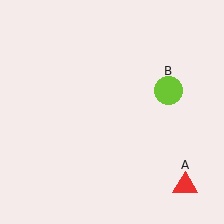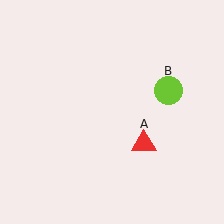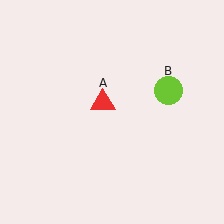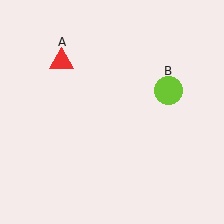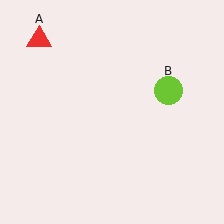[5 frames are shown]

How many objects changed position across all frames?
1 object changed position: red triangle (object A).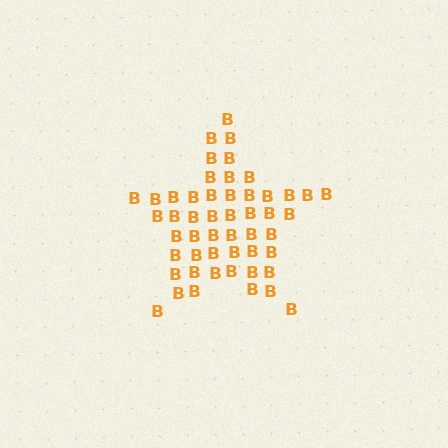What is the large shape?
The large shape is a star.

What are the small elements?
The small elements are letter B's.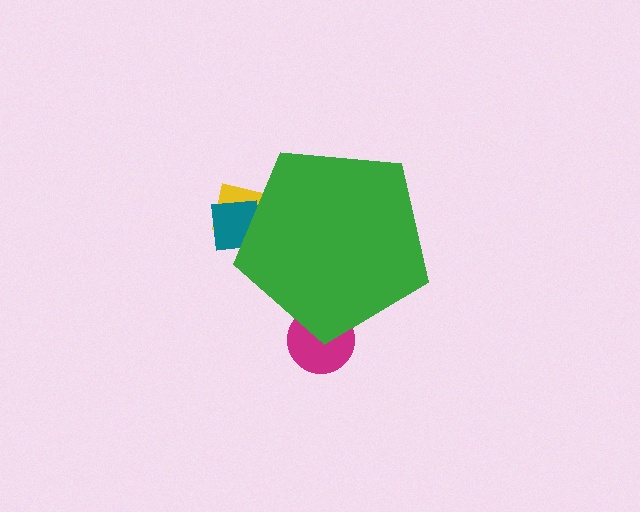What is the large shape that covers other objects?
A green pentagon.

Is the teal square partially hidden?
Yes, the teal square is partially hidden behind the green pentagon.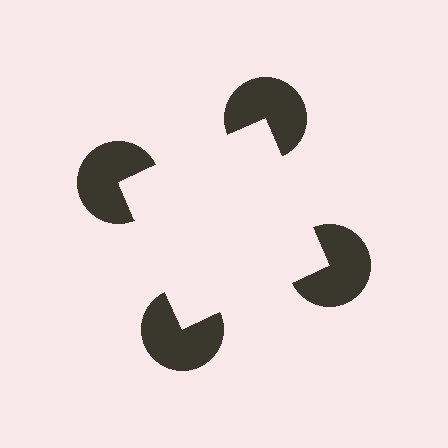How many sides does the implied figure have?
4 sides.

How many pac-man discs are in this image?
There are 4 — one at each vertex of the illusory square.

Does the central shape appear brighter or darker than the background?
It typically appears slightly brighter than the background, even though no actual brightness change is drawn.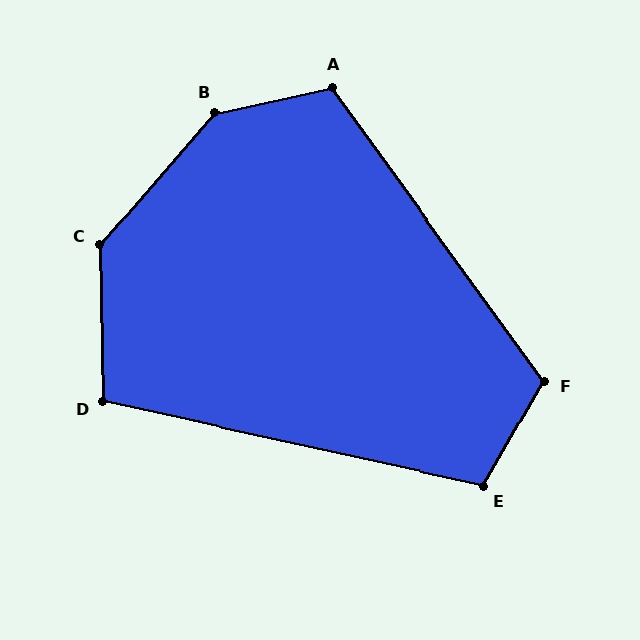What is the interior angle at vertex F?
Approximately 114 degrees (obtuse).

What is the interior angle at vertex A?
Approximately 114 degrees (obtuse).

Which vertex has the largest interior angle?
B, at approximately 143 degrees.